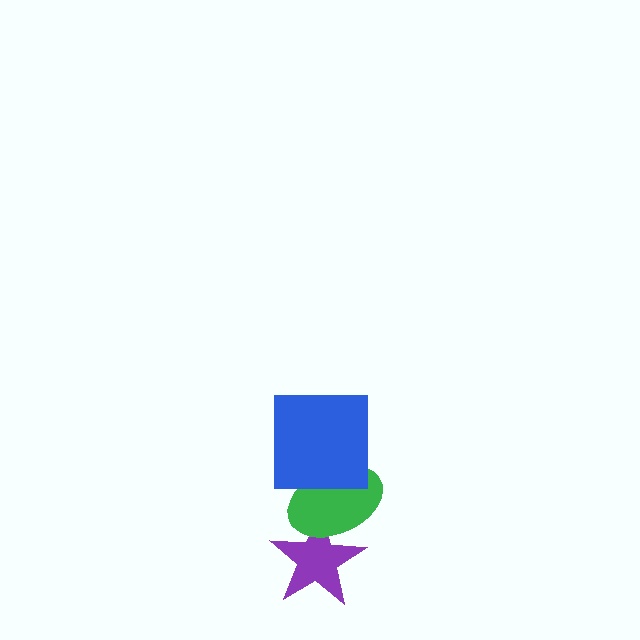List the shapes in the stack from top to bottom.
From top to bottom: the blue square, the green ellipse, the purple star.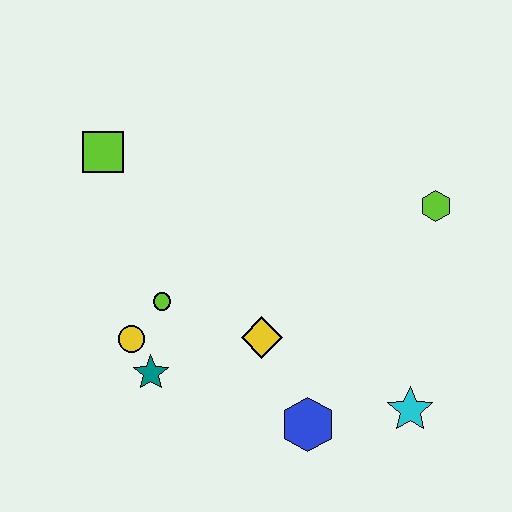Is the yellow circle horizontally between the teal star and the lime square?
Yes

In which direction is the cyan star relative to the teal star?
The cyan star is to the right of the teal star.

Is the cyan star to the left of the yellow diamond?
No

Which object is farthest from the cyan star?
The lime square is farthest from the cyan star.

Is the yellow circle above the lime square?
No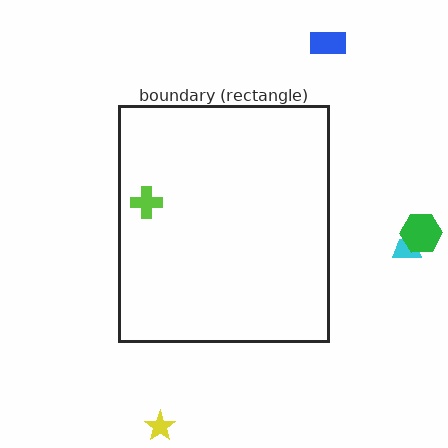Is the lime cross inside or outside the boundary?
Inside.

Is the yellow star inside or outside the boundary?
Outside.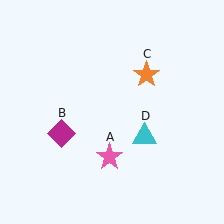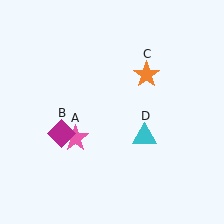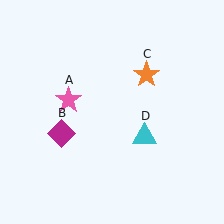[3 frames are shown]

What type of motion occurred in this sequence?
The pink star (object A) rotated clockwise around the center of the scene.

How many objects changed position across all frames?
1 object changed position: pink star (object A).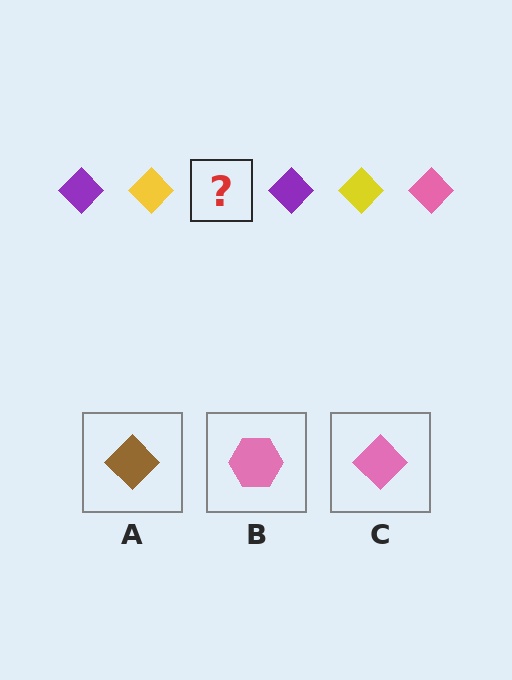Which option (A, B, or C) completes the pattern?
C.